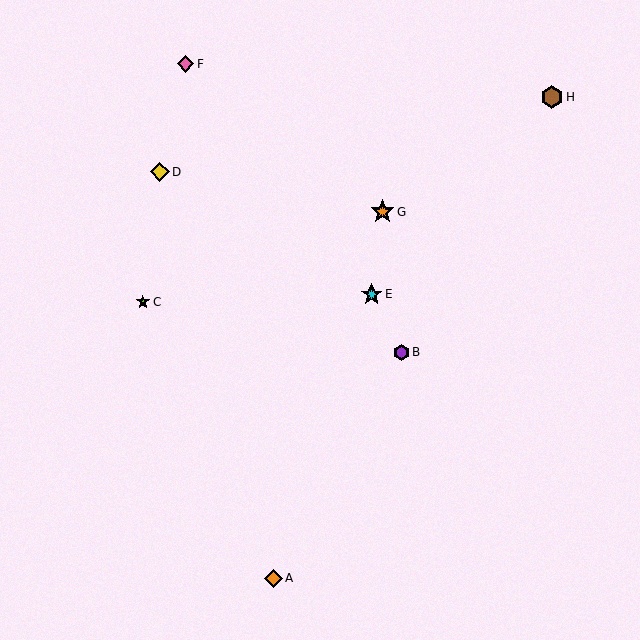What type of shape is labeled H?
Shape H is a brown hexagon.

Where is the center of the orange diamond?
The center of the orange diamond is at (273, 578).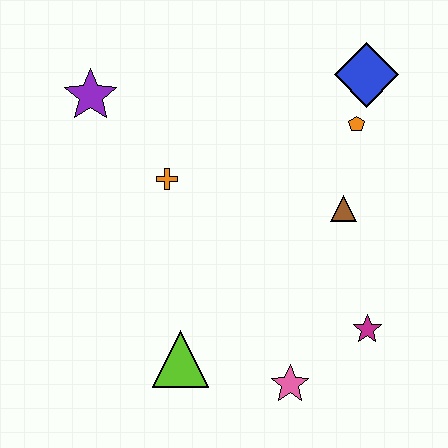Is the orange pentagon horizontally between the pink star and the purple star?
No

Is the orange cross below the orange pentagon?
Yes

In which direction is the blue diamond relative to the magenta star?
The blue diamond is above the magenta star.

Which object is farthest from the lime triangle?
The blue diamond is farthest from the lime triangle.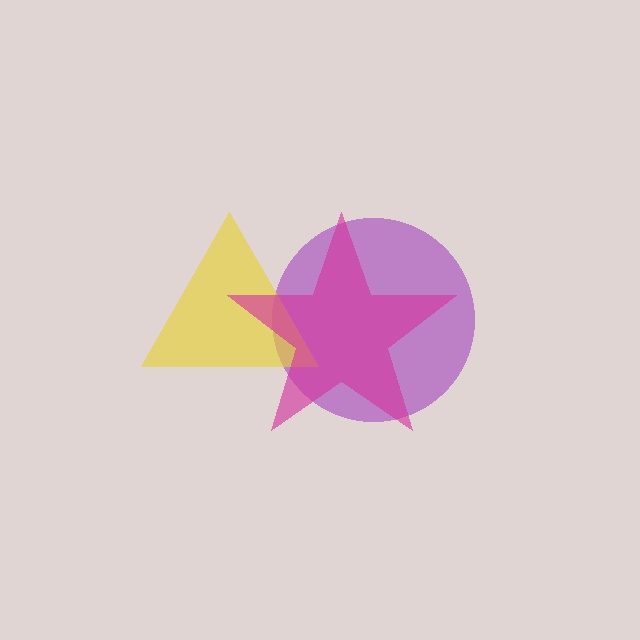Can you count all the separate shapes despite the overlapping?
Yes, there are 3 separate shapes.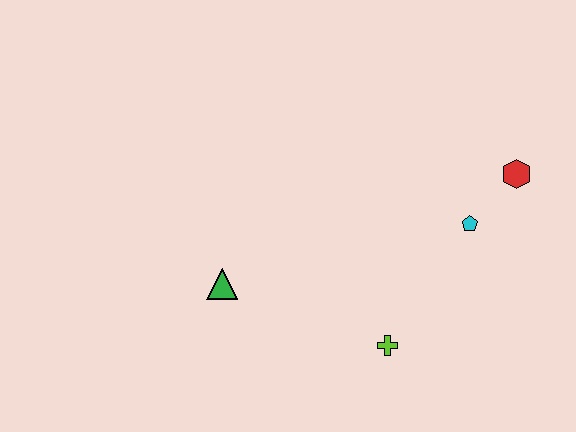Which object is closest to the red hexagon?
The cyan pentagon is closest to the red hexagon.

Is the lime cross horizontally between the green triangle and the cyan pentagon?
Yes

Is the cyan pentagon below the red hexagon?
Yes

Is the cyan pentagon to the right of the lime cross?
Yes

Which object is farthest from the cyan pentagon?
The green triangle is farthest from the cyan pentagon.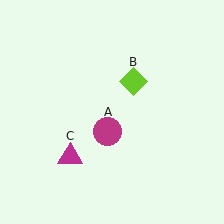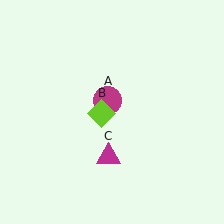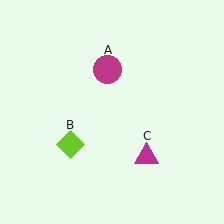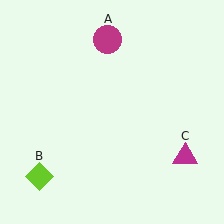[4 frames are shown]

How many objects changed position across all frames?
3 objects changed position: magenta circle (object A), lime diamond (object B), magenta triangle (object C).